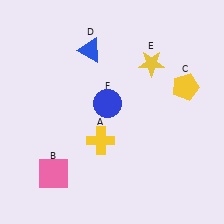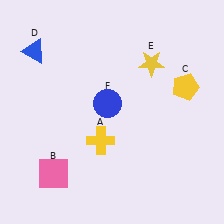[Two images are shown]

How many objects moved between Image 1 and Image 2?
1 object moved between the two images.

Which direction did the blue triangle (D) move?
The blue triangle (D) moved left.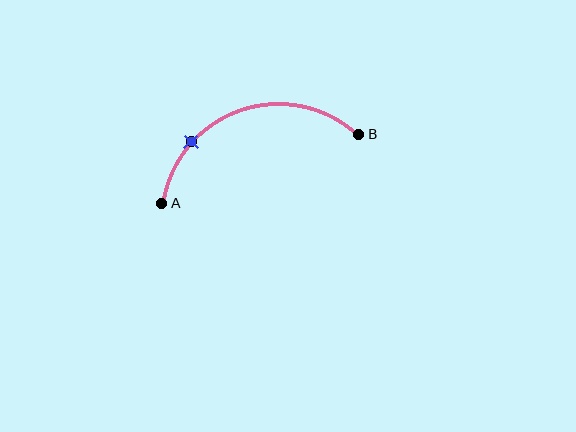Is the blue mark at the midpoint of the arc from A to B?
No. The blue mark lies on the arc but is closer to endpoint A. The arc midpoint would be at the point on the curve equidistant along the arc from both A and B.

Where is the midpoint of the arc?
The arc midpoint is the point on the curve farthest from the straight line joining A and B. It sits above that line.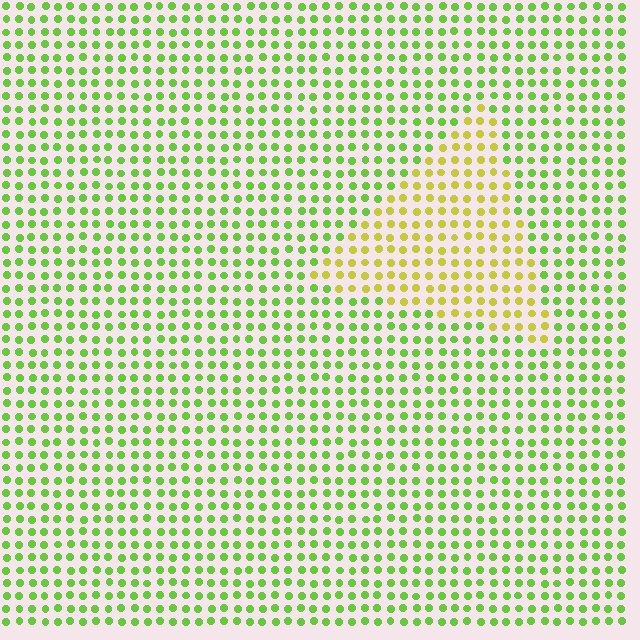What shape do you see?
I see a triangle.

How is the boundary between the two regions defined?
The boundary is defined purely by a slight shift in hue (about 41 degrees). Spacing, size, and orientation are identical on both sides.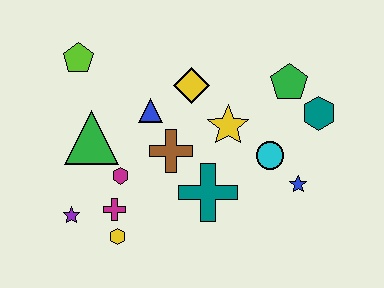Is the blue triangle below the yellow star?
No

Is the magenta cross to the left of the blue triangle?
Yes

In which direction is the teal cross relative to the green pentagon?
The teal cross is below the green pentagon.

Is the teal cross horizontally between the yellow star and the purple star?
Yes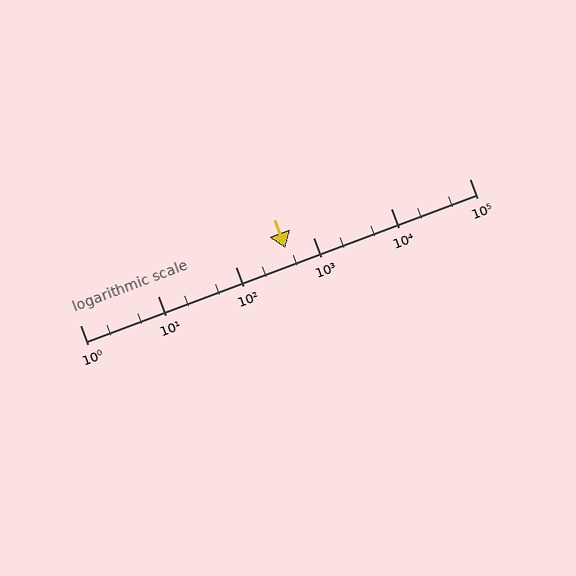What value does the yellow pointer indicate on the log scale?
The pointer indicates approximately 430.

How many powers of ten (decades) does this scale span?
The scale spans 5 decades, from 1 to 100000.